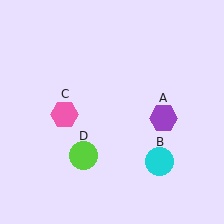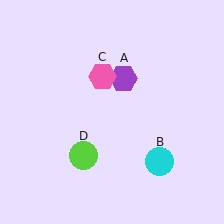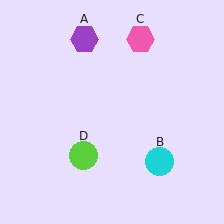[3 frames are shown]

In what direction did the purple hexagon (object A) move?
The purple hexagon (object A) moved up and to the left.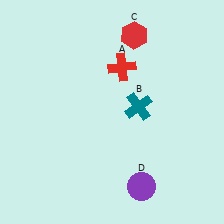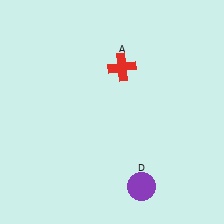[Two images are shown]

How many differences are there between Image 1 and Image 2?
There are 2 differences between the two images.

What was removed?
The teal cross (B), the red hexagon (C) were removed in Image 2.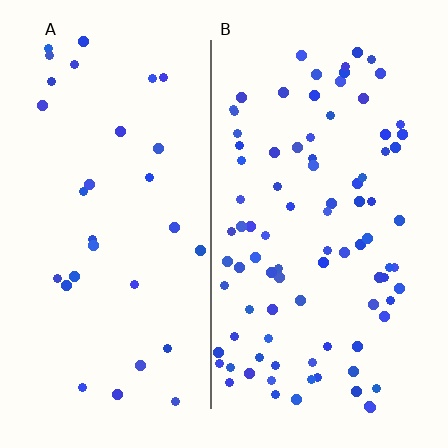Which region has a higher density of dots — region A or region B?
B (the right).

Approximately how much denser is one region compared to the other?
Approximately 2.9× — region B over region A.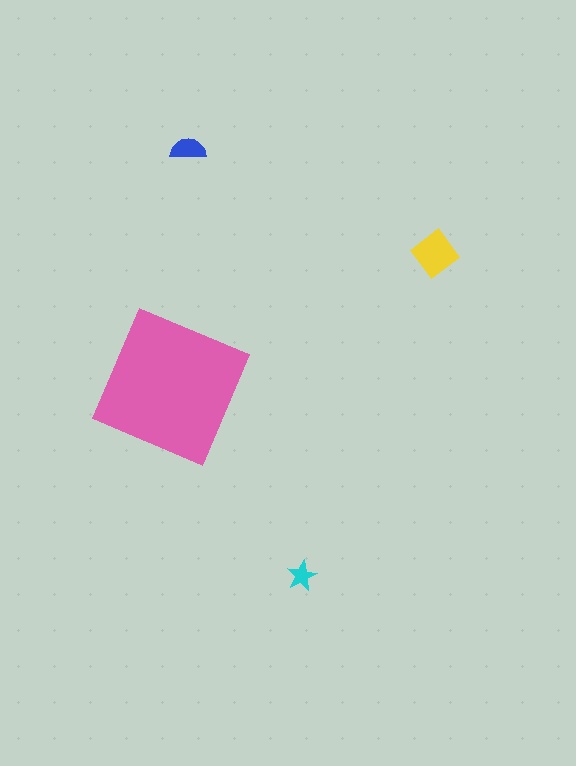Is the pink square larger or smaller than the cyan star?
Larger.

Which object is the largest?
The pink square.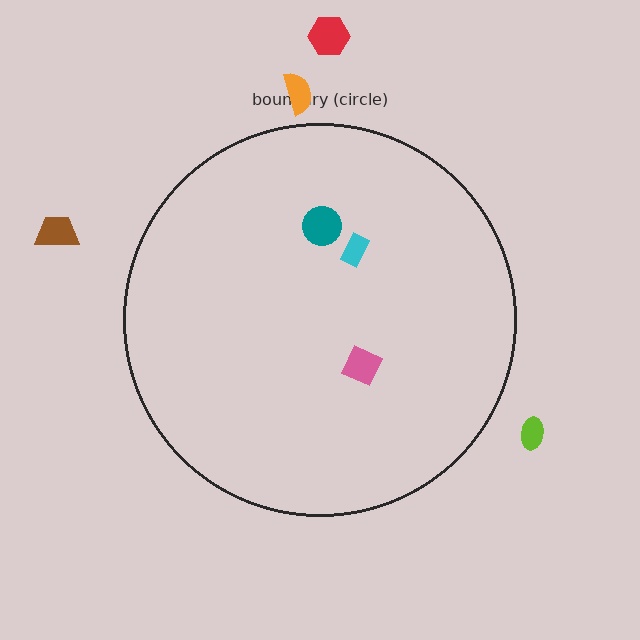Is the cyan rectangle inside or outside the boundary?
Inside.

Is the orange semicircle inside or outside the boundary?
Outside.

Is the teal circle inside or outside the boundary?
Inside.